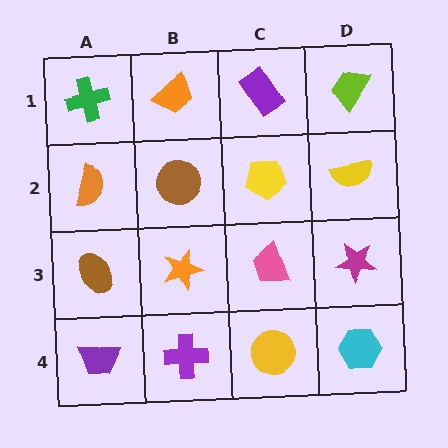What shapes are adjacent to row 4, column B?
An orange star (row 3, column B), a purple trapezoid (row 4, column A), a yellow circle (row 4, column C).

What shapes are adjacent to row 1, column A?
An orange semicircle (row 2, column A), an orange trapezoid (row 1, column B).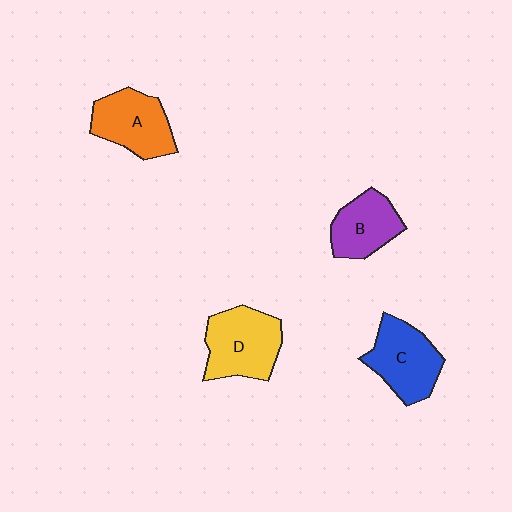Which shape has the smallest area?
Shape B (purple).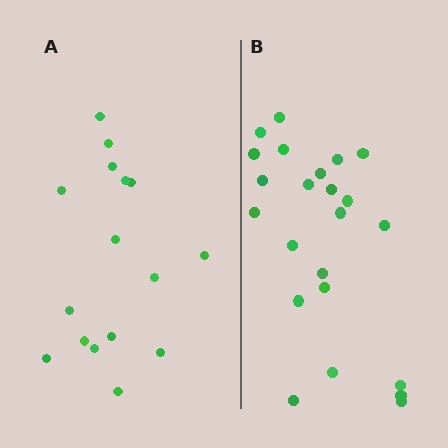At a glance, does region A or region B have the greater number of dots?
Region B (the right region) has more dots.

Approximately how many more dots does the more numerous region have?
Region B has roughly 8 or so more dots than region A.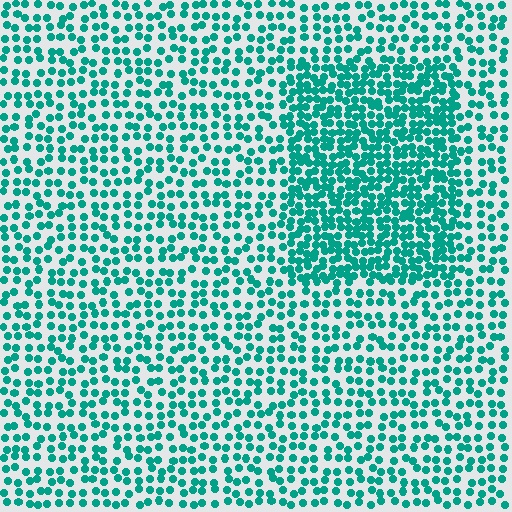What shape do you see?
I see a rectangle.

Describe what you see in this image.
The image contains small teal elements arranged at two different densities. A rectangle-shaped region is visible where the elements are more densely packed than the surrounding area.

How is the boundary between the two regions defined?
The boundary is defined by a change in element density (approximately 1.9x ratio). All elements are the same color, size, and shape.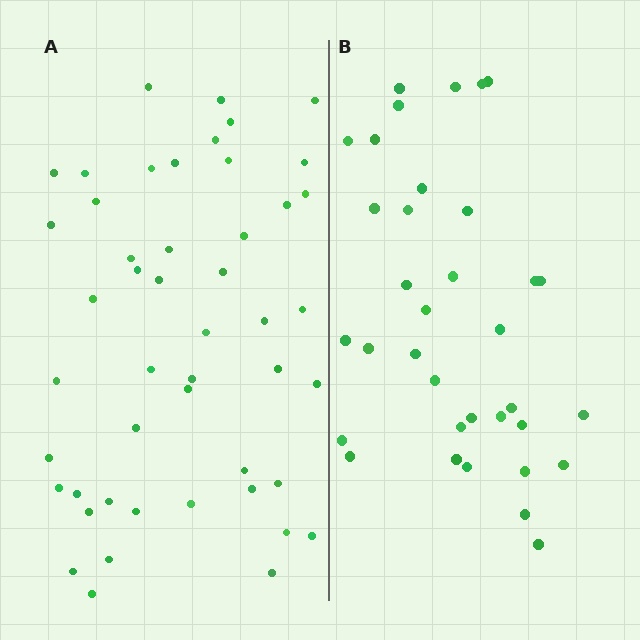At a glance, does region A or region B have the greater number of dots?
Region A (the left region) has more dots.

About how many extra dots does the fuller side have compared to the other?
Region A has approximately 15 more dots than region B.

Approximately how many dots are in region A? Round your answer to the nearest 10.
About 50 dots. (The exact count is 48, which rounds to 50.)